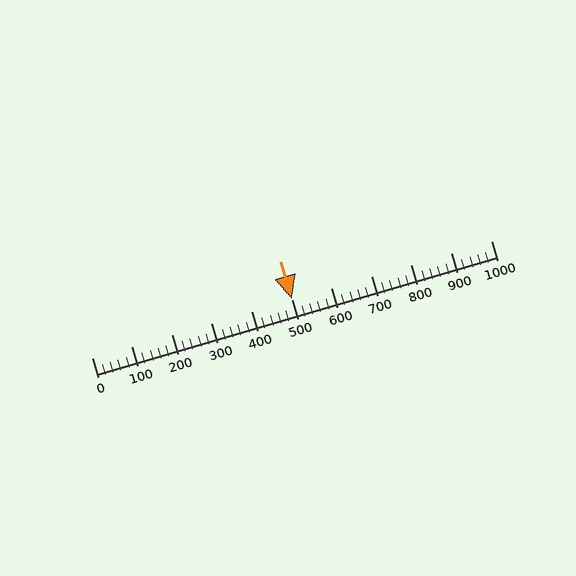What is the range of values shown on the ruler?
The ruler shows values from 0 to 1000.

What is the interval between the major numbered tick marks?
The major tick marks are spaced 100 units apart.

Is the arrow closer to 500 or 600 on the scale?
The arrow is closer to 500.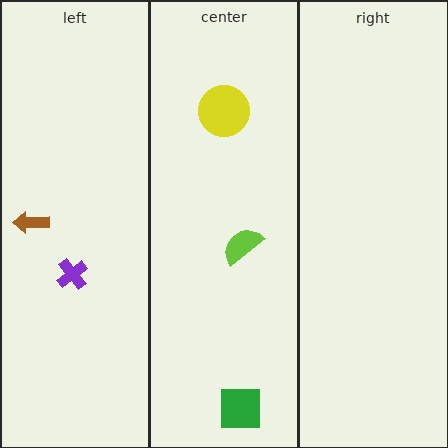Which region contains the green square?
The center region.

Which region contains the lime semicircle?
The center region.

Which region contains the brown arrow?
The left region.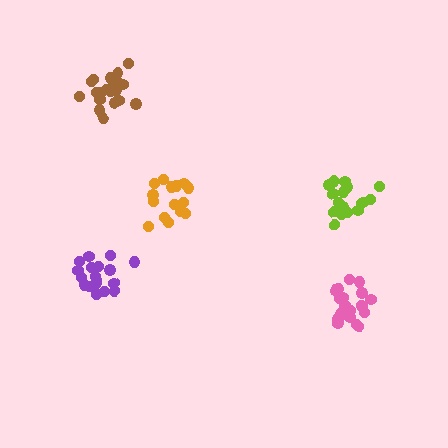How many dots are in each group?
Group 1: 20 dots, Group 2: 18 dots, Group 3: 18 dots, Group 4: 15 dots, Group 5: 20 dots (91 total).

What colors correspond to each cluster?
The clusters are colored: pink, purple, lime, orange, brown.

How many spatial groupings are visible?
There are 5 spatial groupings.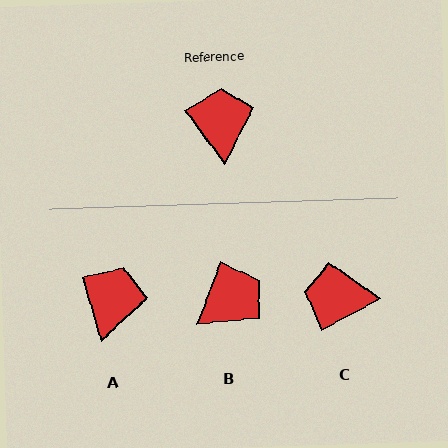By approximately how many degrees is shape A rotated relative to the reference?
Approximately 21 degrees clockwise.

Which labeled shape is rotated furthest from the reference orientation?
C, about 82 degrees away.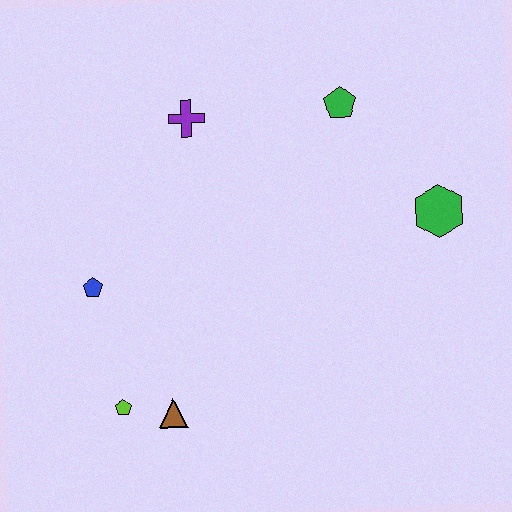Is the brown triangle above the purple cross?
No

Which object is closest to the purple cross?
The green pentagon is closest to the purple cross.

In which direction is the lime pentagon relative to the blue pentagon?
The lime pentagon is below the blue pentagon.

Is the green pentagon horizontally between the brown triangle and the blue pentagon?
No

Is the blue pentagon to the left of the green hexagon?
Yes